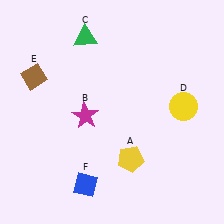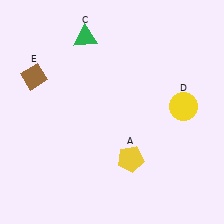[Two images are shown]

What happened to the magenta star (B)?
The magenta star (B) was removed in Image 2. It was in the bottom-left area of Image 1.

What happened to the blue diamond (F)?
The blue diamond (F) was removed in Image 2. It was in the bottom-left area of Image 1.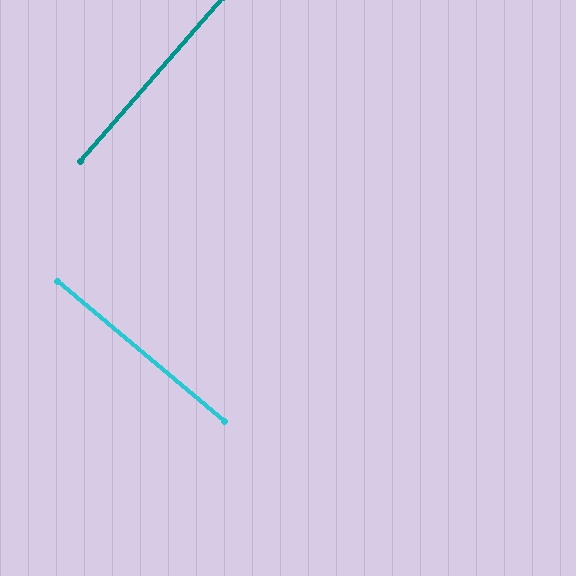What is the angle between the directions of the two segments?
Approximately 89 degrees.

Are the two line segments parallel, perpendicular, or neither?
Perpendicular — they meet at approximately 89°.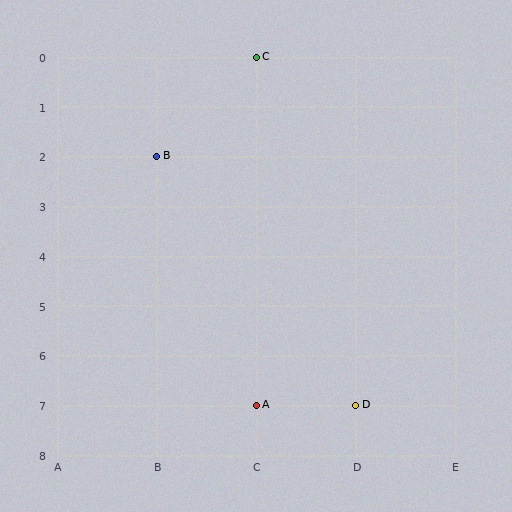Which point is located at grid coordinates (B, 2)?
Point B is at (B, 2).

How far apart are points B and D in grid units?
Points B and D are 2 columns and 5 rows apart (about 5.4 grid units diagonally).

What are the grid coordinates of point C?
Point C is at grid coordinates (C, 0).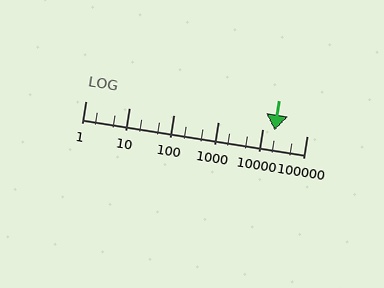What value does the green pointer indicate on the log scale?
The pointer indicates approximately 19000.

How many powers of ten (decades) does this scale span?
The scale spans 5 decades, from 1 to 100000.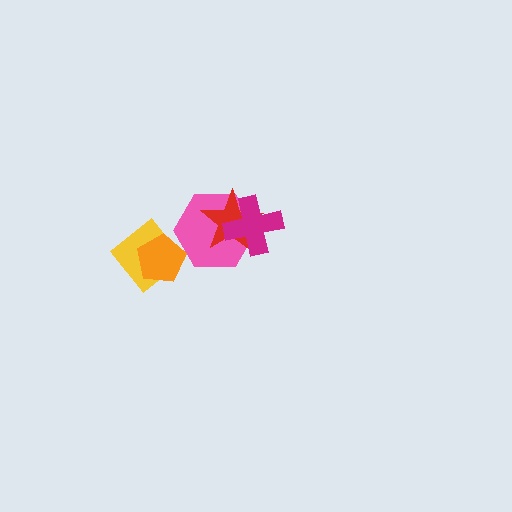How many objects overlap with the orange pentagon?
1 object overlaps with the orange pentagon.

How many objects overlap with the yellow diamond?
1 object overlaps with the yellow diamond.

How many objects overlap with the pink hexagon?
2 objects overlap with the pink hexagon.